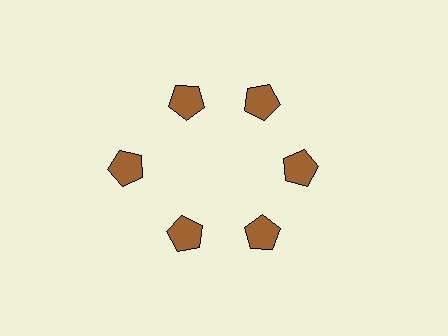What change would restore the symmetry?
The symmetry would be restored by moving it inward, back onto the ring so that all 6 pentagons sit at equal angles and equal distance from the center.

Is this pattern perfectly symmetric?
No. The 6 brown pentagons are arranged in a ring, but one element near the 9 o'clock position is pushed outward from the center, breaking the 6-fold rotational symmetry.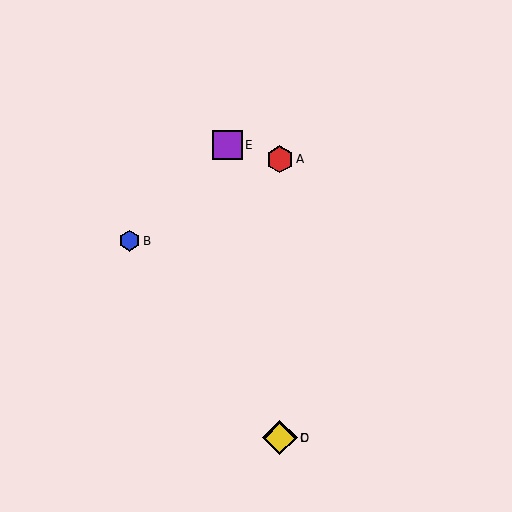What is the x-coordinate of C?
Object C is at x≈280.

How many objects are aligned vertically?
3 objects (A, C, D) are aligned vertically.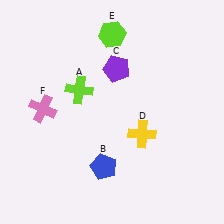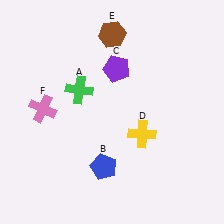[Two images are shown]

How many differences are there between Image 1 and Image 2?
There are 2 differences between the two images.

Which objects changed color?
A changed from lime to green. E changed from lime to brown.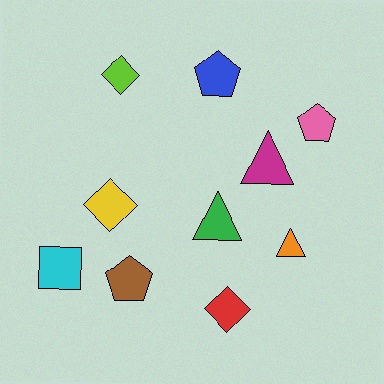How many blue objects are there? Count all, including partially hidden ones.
There is 1 blue object.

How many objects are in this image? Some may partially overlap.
There are 10 objects.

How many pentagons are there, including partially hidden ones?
There are 3 pentagons.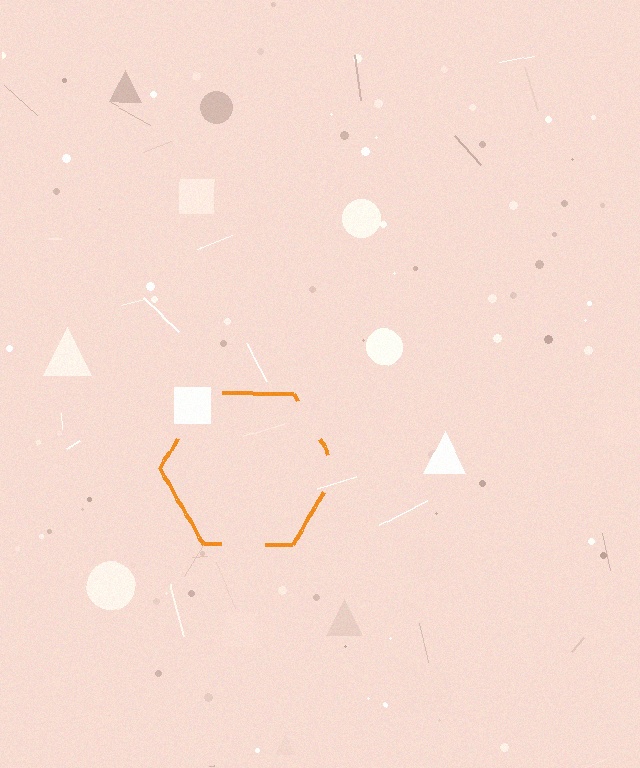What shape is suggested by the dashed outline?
The dashed outline suggests a hexagon.